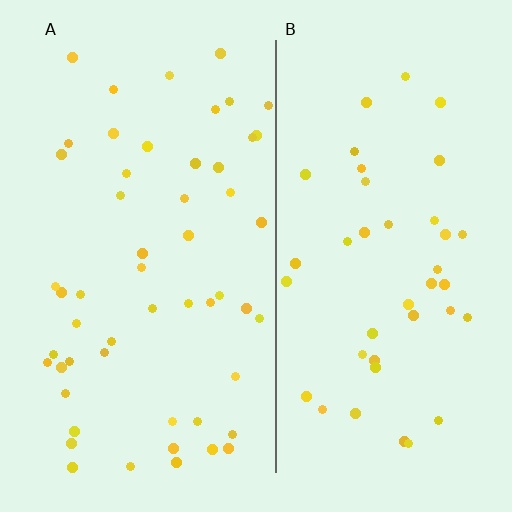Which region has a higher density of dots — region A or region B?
A (the left).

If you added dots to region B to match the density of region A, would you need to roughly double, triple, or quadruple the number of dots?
Approximately double.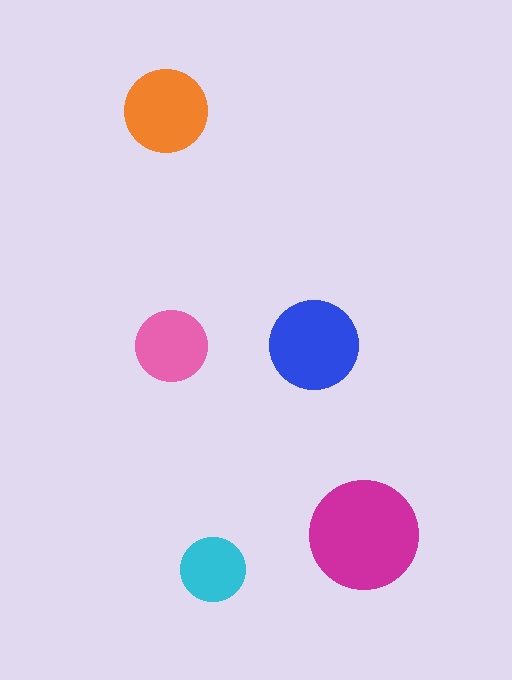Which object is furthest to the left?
The orange circle is leftmost.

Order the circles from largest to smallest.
the magenta one, the blue one, the orange one, the pink one, the cyan one.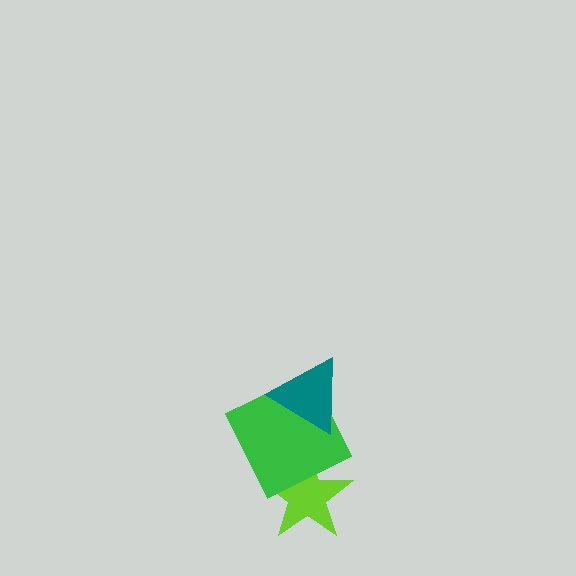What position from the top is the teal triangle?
The teal triangle is 1st from the top.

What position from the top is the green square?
The green square is 2nd from the top.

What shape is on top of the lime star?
The green square is on top of the lime star.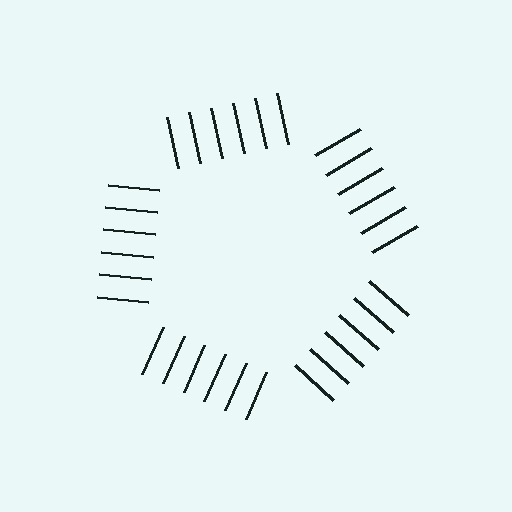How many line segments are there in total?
30 — 6 along each of the 5 edges.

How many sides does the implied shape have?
5 sides — the line-ends trace a pentagon.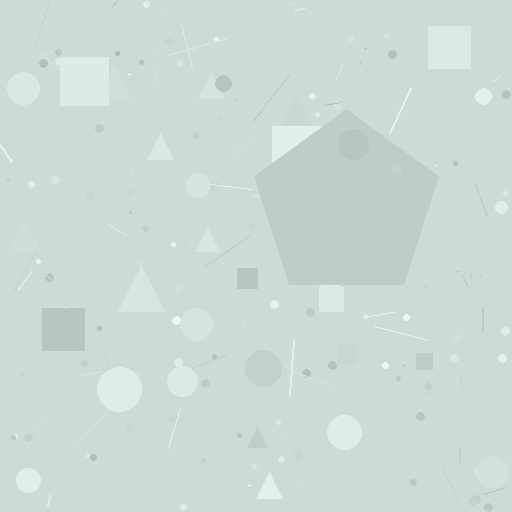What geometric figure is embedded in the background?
A pentagon is embedded in the background.